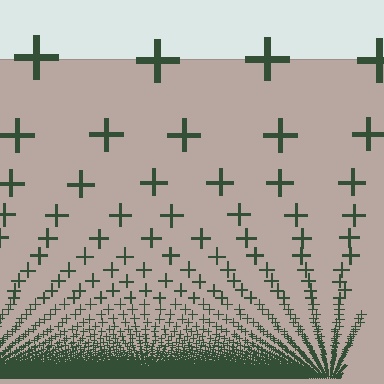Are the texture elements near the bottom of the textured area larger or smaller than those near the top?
Smaller. The gradient is inverted — elements near the bottom are smaller and denser.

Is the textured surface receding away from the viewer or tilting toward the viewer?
The surface appears to tilt toward the viewer. Texture elements get larger and sparser toward the top.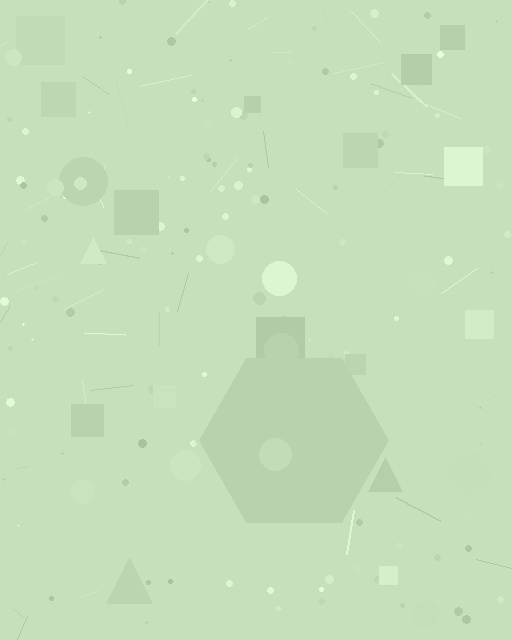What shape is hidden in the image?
A hexagon is hidden in the image.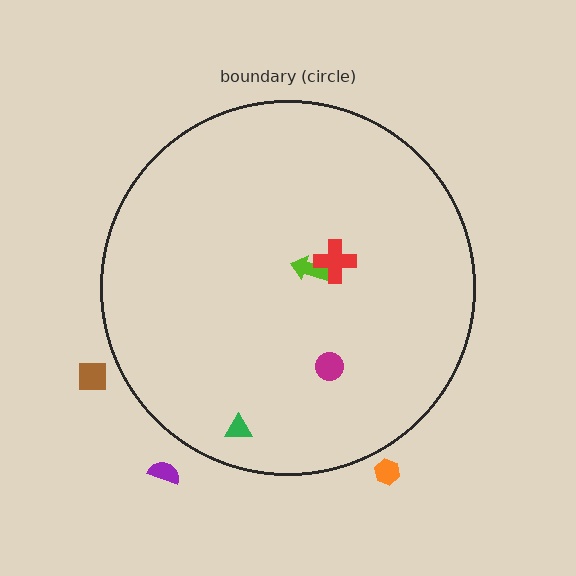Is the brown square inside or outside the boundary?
Outside.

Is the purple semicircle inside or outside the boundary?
Outside.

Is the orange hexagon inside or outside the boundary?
Outside.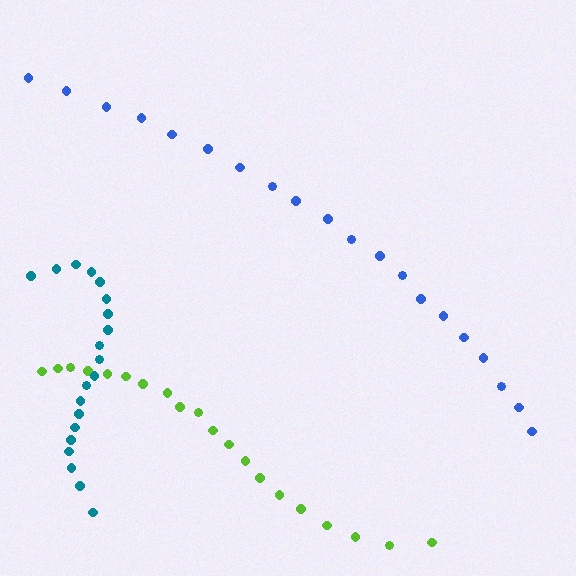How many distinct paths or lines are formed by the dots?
There are 3 distinct paths.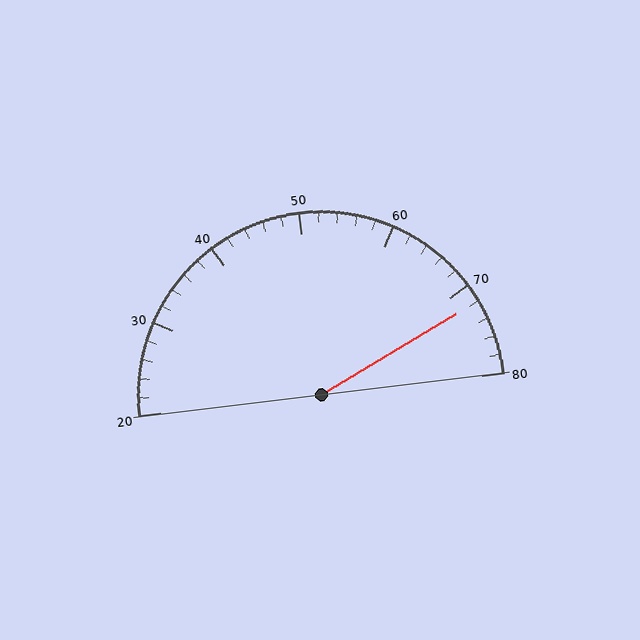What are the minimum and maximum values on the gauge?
The gauge ranges from 20 to 80.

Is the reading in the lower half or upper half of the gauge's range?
The reading is in the upper half of the range (20 to 80).